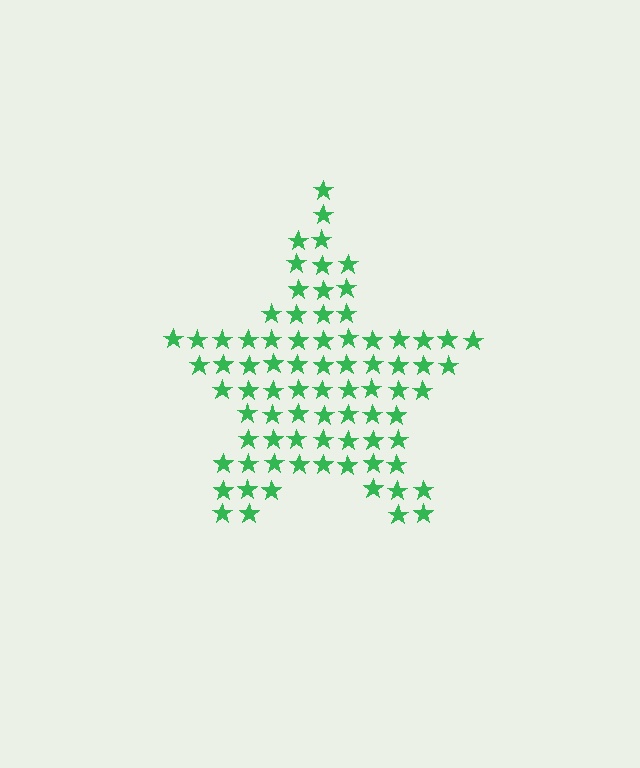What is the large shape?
The large shape is a star.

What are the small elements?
The small elements are stars.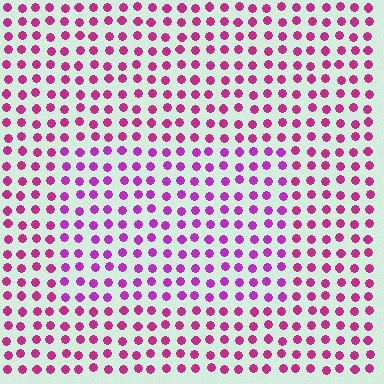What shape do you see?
I see a rectangle.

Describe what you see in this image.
The image is filled with small magenta elements in a uniform arrangement. A rectangle-shaped region is visible where the elements are tinted to a slightly different hue, forming a subtle color boundary.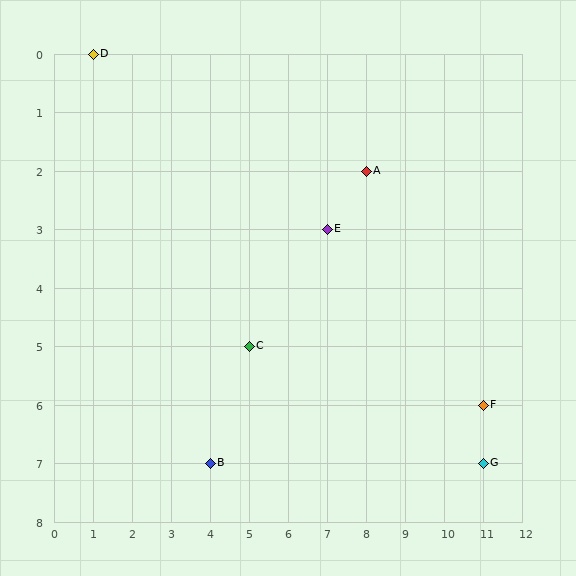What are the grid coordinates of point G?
Point G is at grid coordinates (11, 7).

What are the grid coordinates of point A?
Point A is at grid coordinates (8, 2).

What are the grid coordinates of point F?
Point F is at grid coordinates (11, 6).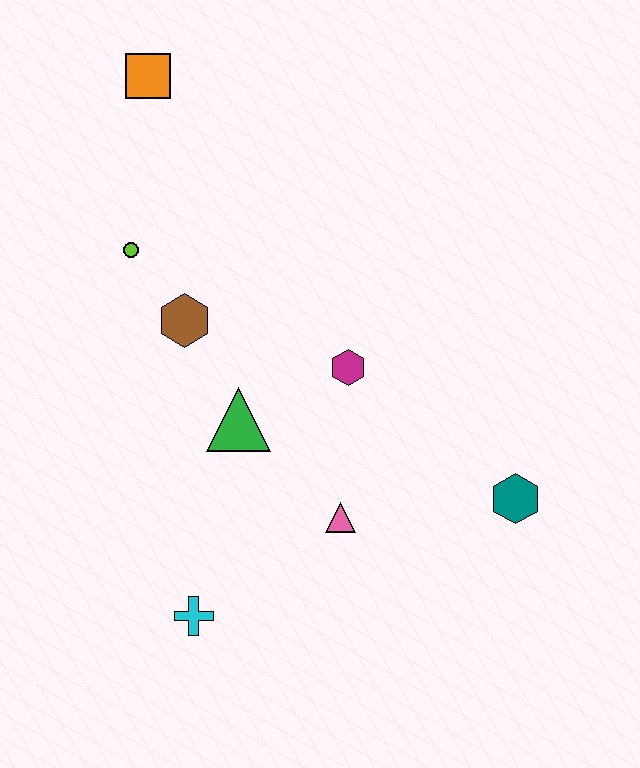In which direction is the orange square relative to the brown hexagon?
The orange square is above the brown hexagon.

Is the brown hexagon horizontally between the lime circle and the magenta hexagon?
Yes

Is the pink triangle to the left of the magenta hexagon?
Yes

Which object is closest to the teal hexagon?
The pink triangle is closest to the teal hexagon.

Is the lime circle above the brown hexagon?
Yes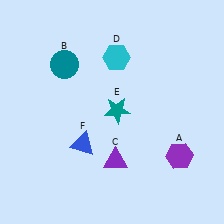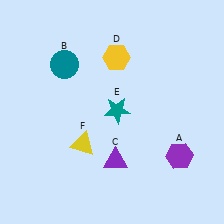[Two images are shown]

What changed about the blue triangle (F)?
In Image 1, F is blue. In Image 2, it changed to yellow.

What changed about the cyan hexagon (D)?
In Image 1, D is cyan. In Image 2, it changed to yellow.